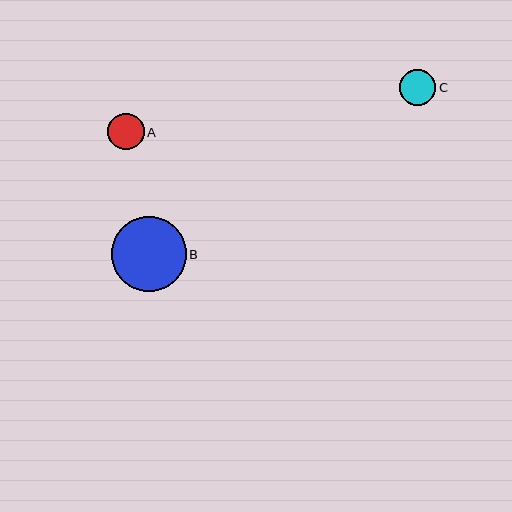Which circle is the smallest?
Circle A is the smallest with a size of approximately 36 pixels.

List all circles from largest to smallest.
From largest to smallest: B, C, A.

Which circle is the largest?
Circle B is the largest with a size of approximately 75 pixels.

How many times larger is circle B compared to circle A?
Circle B is approximately 2.1 times the size of circle A.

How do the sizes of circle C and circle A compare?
Circle C and circle A are approximately the same size.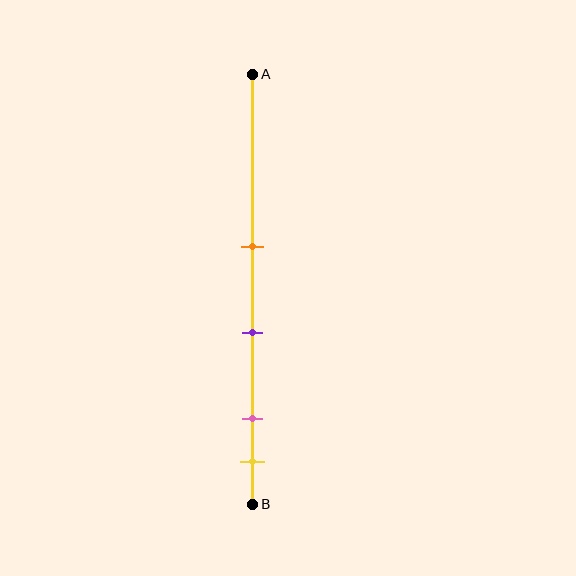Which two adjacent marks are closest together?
The pink and yellow marks are the closest adjacent pair.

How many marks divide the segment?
There are 4 marks dividing the segment.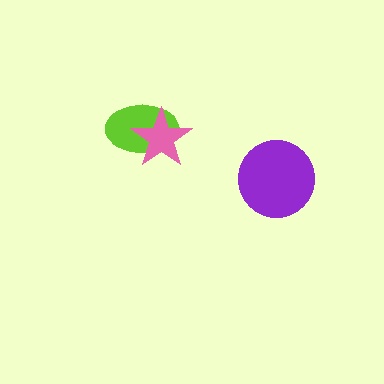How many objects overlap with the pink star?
1 object overlaps with the pink star.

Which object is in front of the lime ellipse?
The pink star is in front of the lime ellipse.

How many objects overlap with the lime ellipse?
1 object overlaps with the lime ellipse.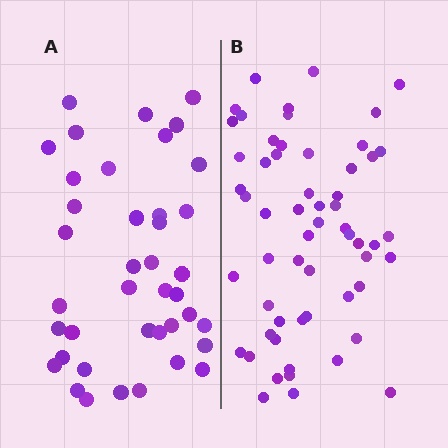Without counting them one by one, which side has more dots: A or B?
Region B (the right region) has more dots.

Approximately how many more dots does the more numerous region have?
Region B has approximately 20 more dots than region A.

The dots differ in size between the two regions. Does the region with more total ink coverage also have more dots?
No. Region A has more total ink coverage because its dots are larger, but region B actually contains more individual dots. Total area can be misleading — the number of items is what matters here.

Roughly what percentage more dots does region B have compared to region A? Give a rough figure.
About 45% more.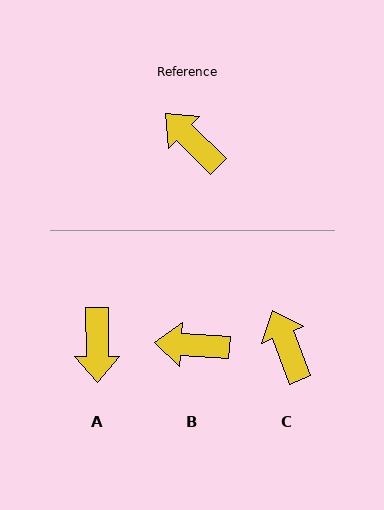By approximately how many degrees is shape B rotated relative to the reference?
Approximately 41 degrees counter-clockwise.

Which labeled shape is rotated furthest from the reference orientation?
A, about 135 degrees away.